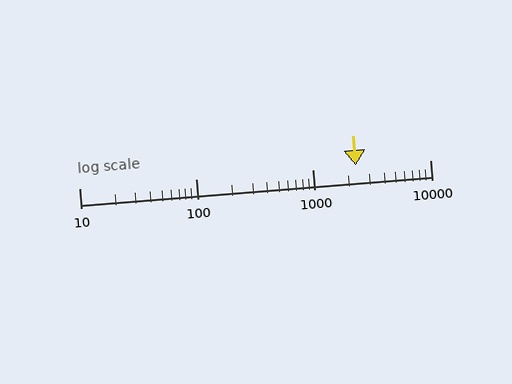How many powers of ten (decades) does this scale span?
The scale spans 3 decades, from 10 to 10000.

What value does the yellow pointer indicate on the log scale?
The pointer indicates approximately 2300.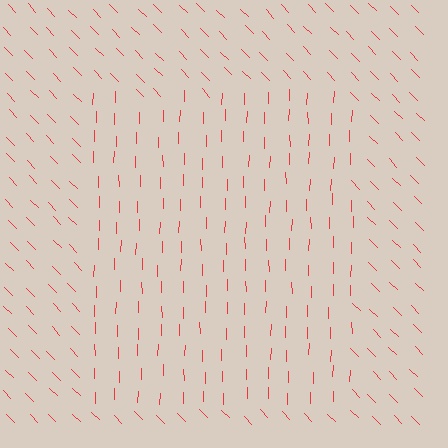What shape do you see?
I see a rectangle.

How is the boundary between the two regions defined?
The boundary is defined purely by a change in line orientation (approximately 45 degrees difference). All lines are the same color and thickness.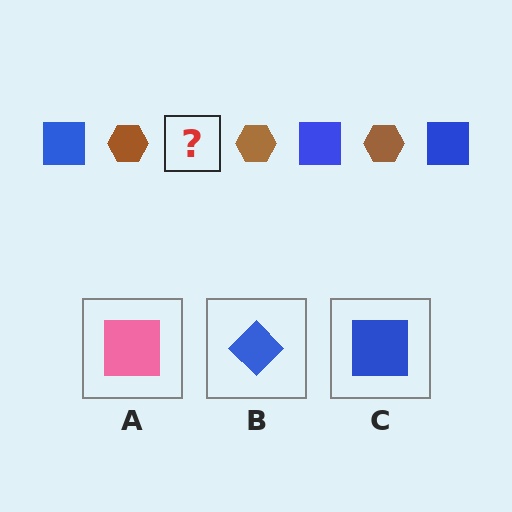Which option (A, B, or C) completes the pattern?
C.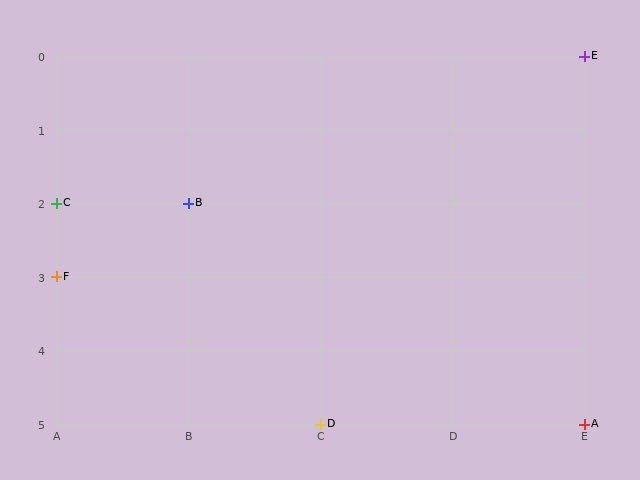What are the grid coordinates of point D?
Point D is at grid coordinates (C, 5).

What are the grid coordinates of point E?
Point E is at grid coordinates (E, 0).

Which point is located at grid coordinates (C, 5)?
Point D is at (C, 5).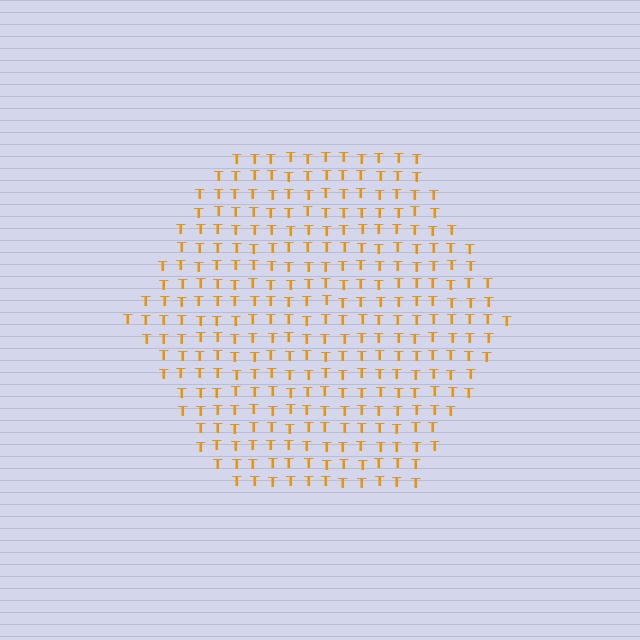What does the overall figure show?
The overall figure shows a hexagon.